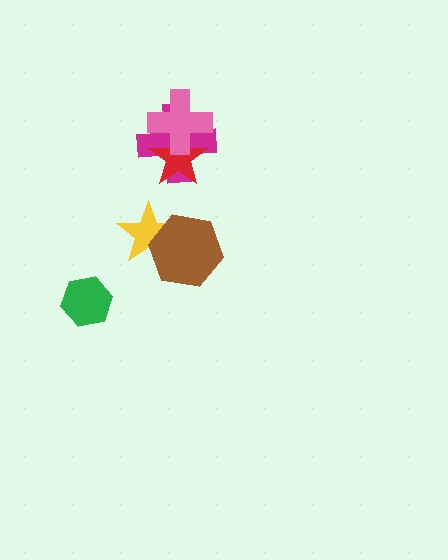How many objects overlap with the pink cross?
2 objects overlap with the pink cross.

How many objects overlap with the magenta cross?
2 objects overlap with the magenta cross.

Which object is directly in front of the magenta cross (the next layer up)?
The red star is directly in front of the magenta cross.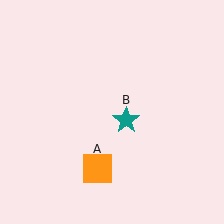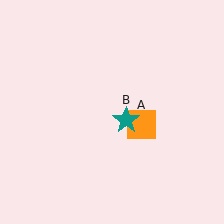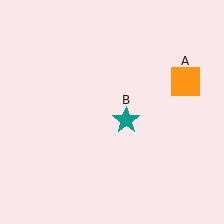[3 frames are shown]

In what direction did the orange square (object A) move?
The orange square (object A) moved up and to the right.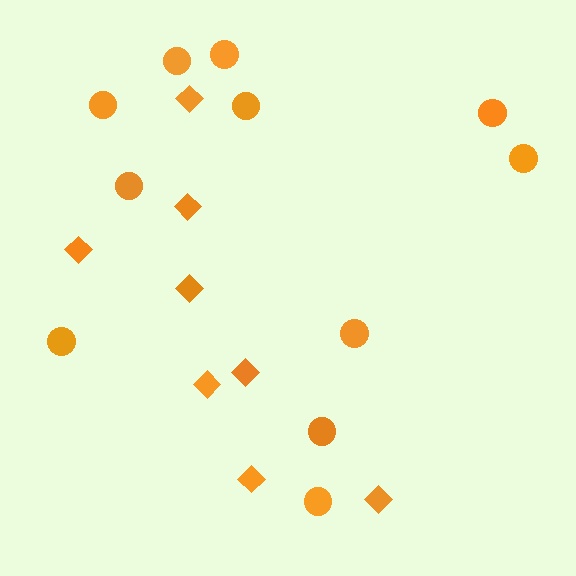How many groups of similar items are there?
There are 2 groups: one group of diamonds (8) and one group of circles (11).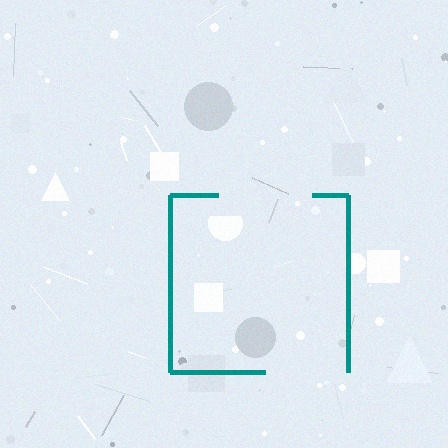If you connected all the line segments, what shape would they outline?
They would outline a square.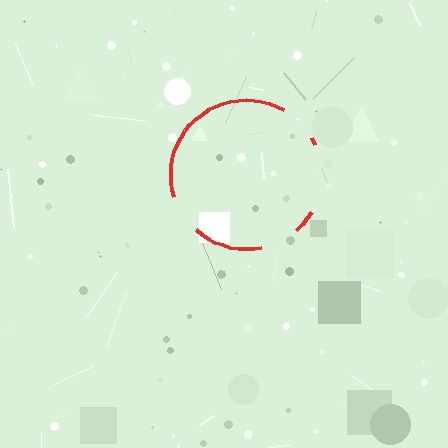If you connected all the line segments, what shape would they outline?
They would outline a circle.